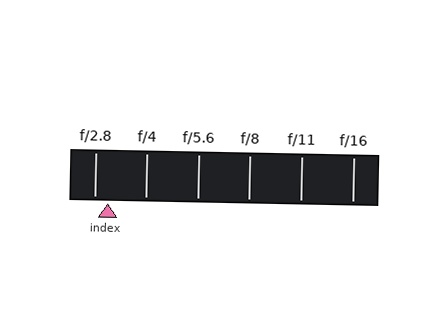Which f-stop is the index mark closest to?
The index mark is closest to f/2.8.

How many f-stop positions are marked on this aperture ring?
There are 6 f-stop positions marked.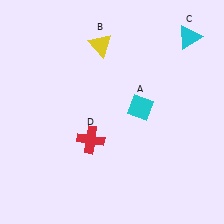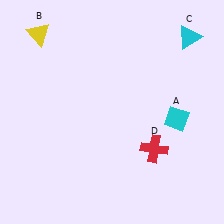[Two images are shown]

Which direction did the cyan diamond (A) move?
The cyan diamond (A) moved right.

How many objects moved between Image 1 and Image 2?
3 objects moved between the two images.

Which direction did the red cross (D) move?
The red cross (D) moved right.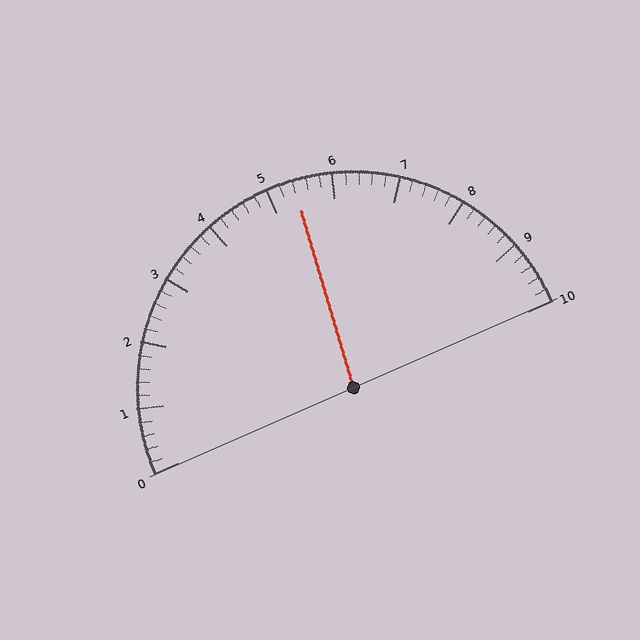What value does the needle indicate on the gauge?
The needle indicates approximately 5.4.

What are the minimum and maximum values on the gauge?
The gauge ranges from 0 to 10.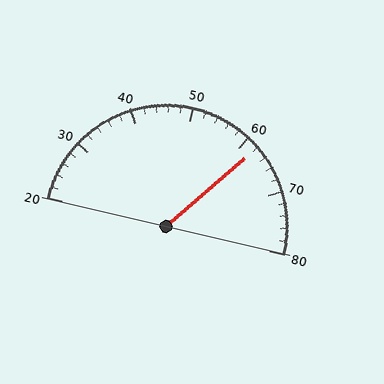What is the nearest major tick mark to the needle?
The nearest major tick mark is 60.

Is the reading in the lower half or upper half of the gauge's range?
The reading is in the upper half of the range (20 to 80).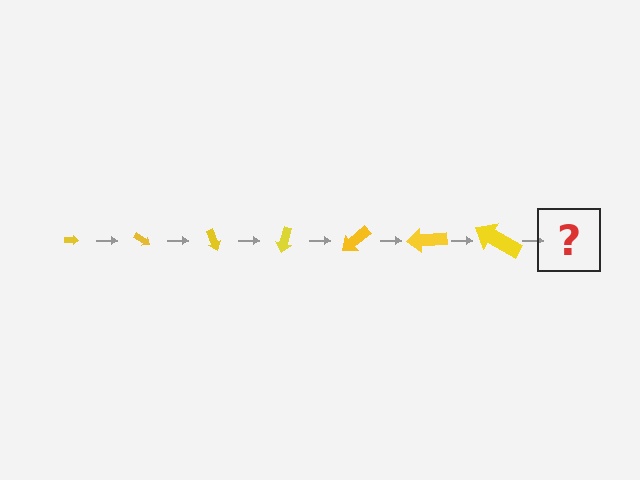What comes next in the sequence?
The next element should be an arrow, larger than the previous one and rotated 245 degrees from the start.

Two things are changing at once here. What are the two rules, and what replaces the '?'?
The two rules are that the arrow grows larger each step and it rotates 35 degrees each step. The '?' should be an arrow, larger than the previous one and rotated 245 degrees from the start.